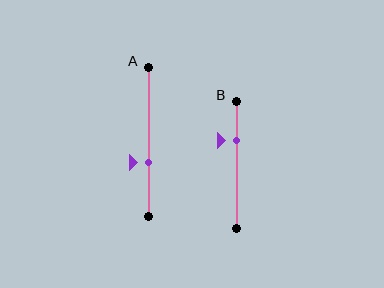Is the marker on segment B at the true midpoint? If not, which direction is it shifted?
No, the marker on segment B is shifted upward by about 19% of the segment length.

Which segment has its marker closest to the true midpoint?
Segment A has its marker closest to the true midpoint.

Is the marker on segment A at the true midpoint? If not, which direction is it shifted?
No, the marker on segment A is shifted downward by about 14% of the segment length.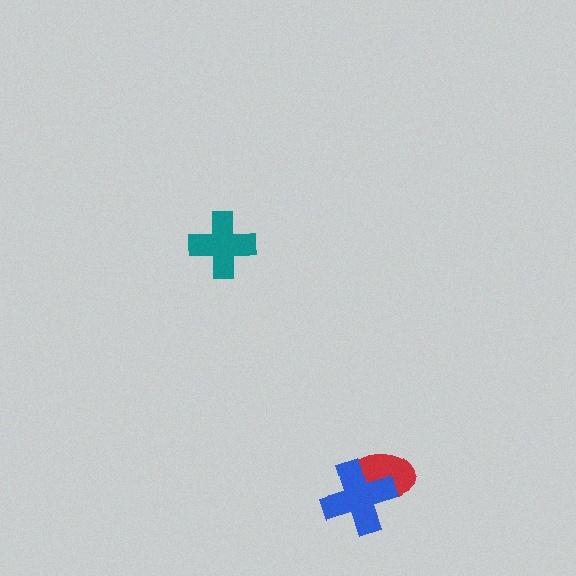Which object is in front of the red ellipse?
The blue cross is in front of the red ellipse.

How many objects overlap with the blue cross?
1 object overlaps with the blue cross.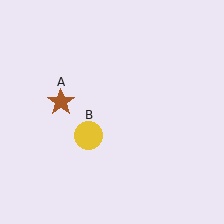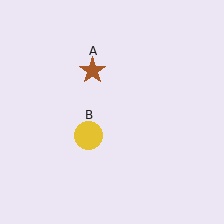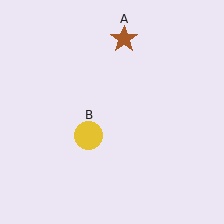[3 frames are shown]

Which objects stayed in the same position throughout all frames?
Yellow circle (object B) remained stationary.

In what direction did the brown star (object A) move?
The brown star (object A) moved up and to the right.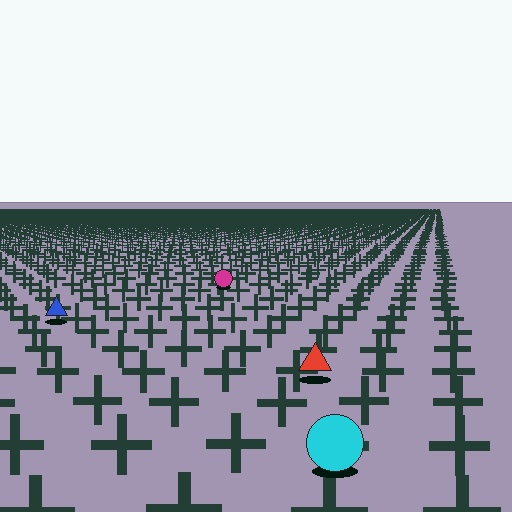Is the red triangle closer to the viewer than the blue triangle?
Yes. The red triangle is closer — you can tell from the texture gradient: the ground texture is coarser near it.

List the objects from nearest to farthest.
From nearest to farthest: the cyan circle, the red triangle, the blue triangle, the magenta circle.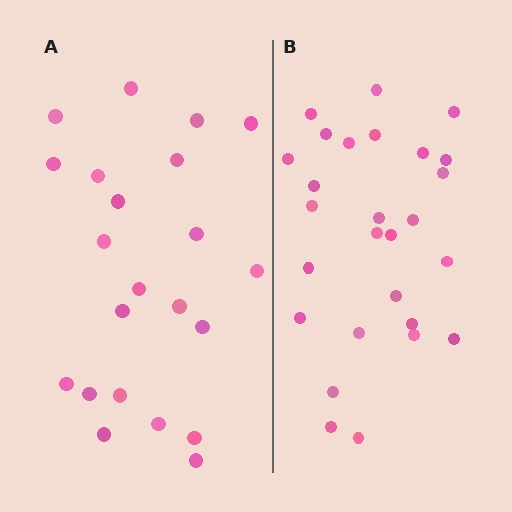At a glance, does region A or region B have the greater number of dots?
Region B (the right region) has more dots.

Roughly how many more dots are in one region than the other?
Region B has about 5 more dots than region A.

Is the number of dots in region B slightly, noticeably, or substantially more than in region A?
Region B has only slightly more — the two regions are fairly close. The ratio is roughly 1.2 to 1.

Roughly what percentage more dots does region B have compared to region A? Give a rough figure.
About 25% more.